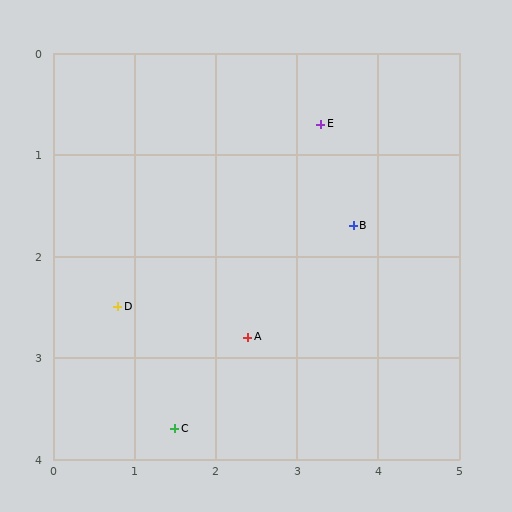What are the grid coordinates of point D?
Point D is at approximately (0.8, 2.5).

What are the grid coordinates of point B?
Point B is at approximately (3.7, 1.7).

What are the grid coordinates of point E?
Point E is at approximately (3.3, 0.7).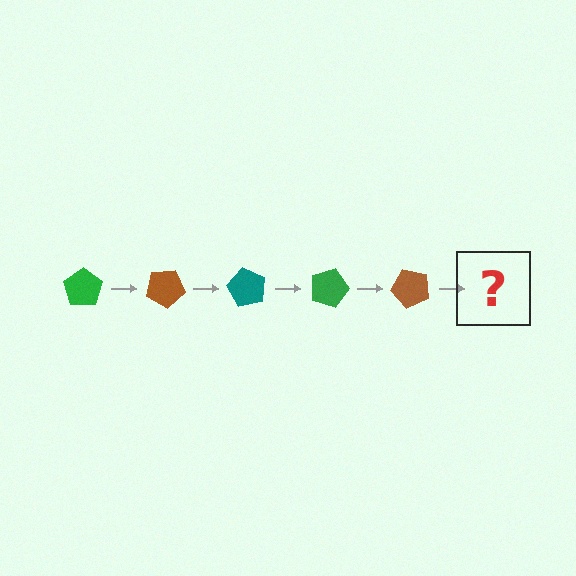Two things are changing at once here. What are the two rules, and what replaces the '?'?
The two rules are that it rotates 30 degrees each step and the color cycles through green, brown, and teal. The '?' should be a teal pentagon, rotated 150 degrees from the start.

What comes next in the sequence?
The next element should be a teal pentagon, rotated 150 degrees from the start.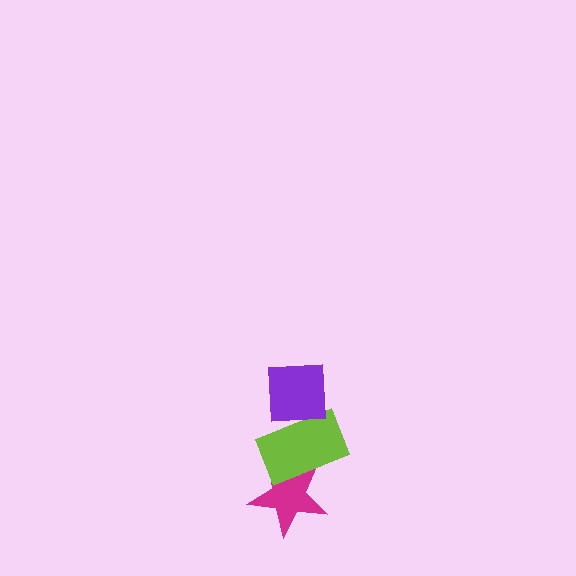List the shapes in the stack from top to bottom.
From top to bottom: the purple square, the lime rectangle, the magenta star.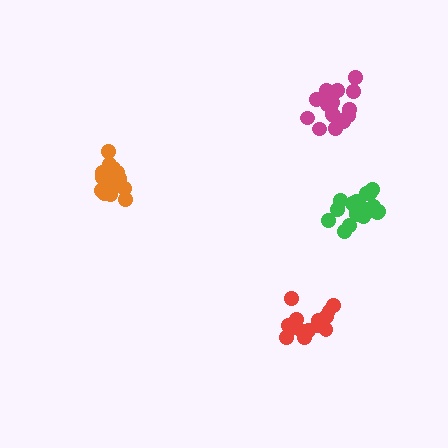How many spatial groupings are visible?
There are 4 spatial groupings.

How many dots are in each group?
Group 1: 15 dots, Group 2: 14 dots, Group 3: 18 dots, Group 4: 19 dots (66 total).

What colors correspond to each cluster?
The clusters are colored: orange, red, green, magenta.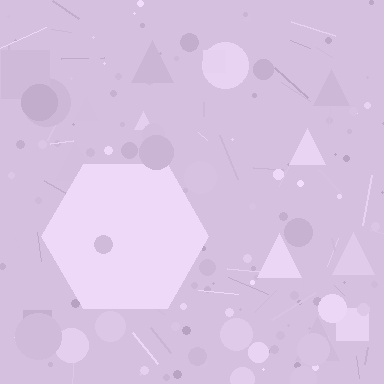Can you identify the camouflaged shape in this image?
The camouflaged shape is a hexagon.